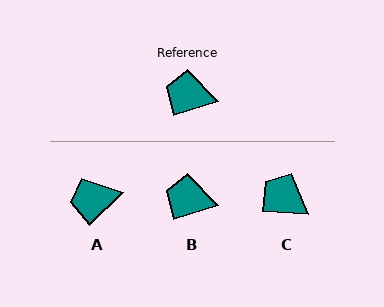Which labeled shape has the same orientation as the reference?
B.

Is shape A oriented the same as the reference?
No, it is off by about 27 degrees.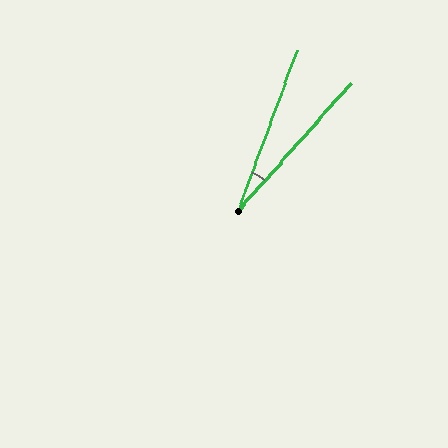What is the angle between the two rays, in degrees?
Approximately 21 degrees.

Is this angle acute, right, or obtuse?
It is acute.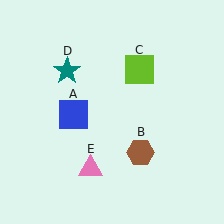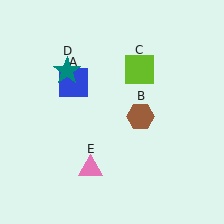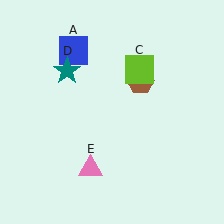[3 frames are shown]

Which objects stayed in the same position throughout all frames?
Lime square (object C) and teal star (object D) and pink triangle (object E) remained stationary.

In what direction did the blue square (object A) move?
The blue square (object A) moved up.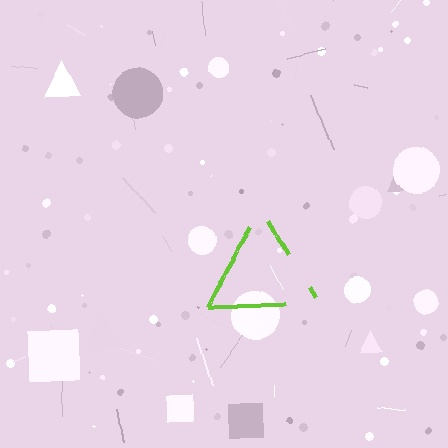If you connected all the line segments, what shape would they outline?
They would outline a triangle.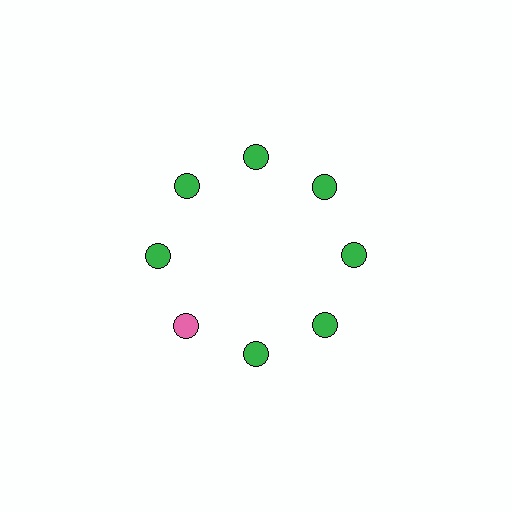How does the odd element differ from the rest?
It has a different color: pink instead of green.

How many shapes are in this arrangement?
There are 8 shapes arranged in a ring pattern.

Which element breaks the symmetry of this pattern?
The pink circle at roughly the 8 o'clock position breaks the symmetry. All other shapes are green circles.